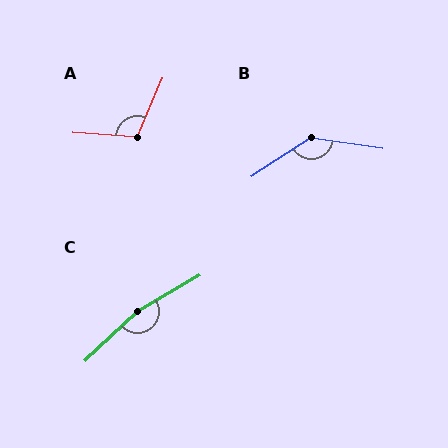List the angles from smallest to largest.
A (109°), B (138°), C (168°).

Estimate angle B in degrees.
Approximately 138 degrees.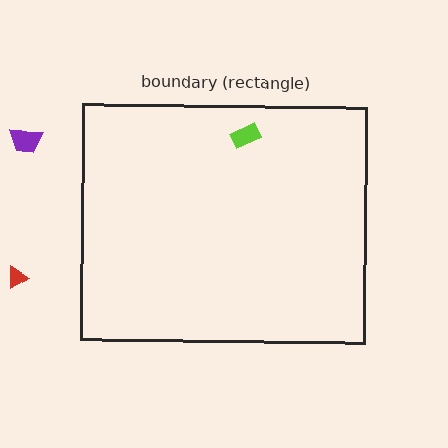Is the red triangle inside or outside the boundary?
Outside.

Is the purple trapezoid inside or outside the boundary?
Outside.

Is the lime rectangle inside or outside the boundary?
Inside.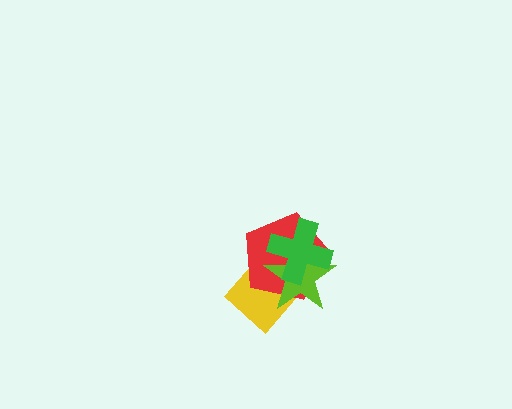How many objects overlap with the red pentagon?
3 objects overlap with the red pentagon.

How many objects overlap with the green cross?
3 objects overlap with the green cross.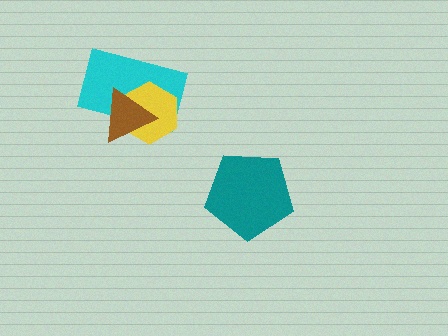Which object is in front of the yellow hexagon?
The brown triangle is in front of the yellow hexagon.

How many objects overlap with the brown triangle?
2 objects overlap with the brown triangle.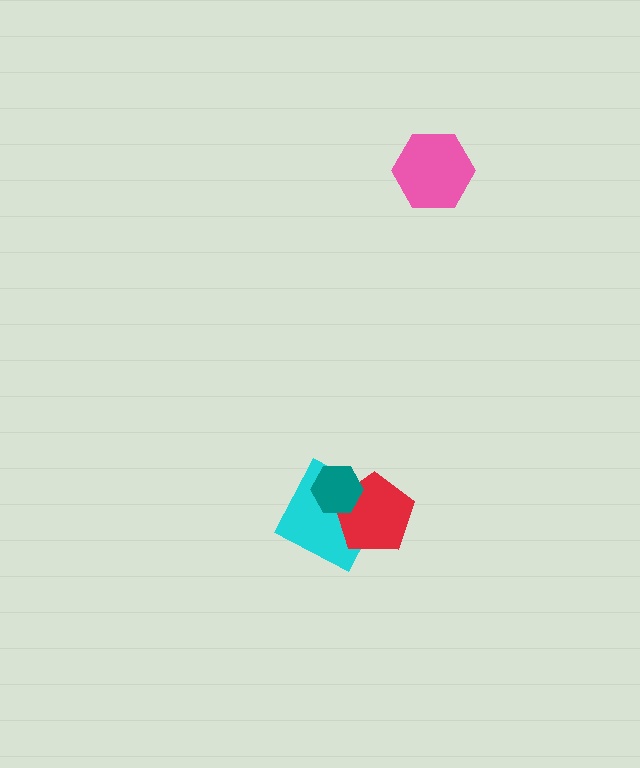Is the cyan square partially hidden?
Yes, it is partially covered by another shape.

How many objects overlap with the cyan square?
2 objects overlap with the cyan square.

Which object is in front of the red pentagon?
The teal hexagon is in front of the red pentagon.